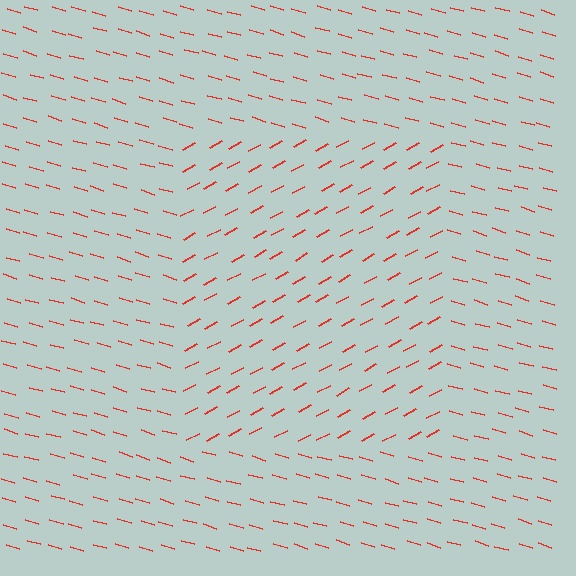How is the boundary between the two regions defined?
The boundary is defined purely by a change in line orientation (approximately 45 degrees difference). All lines are the same color and thickness.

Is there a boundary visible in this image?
Yes, there is a texture boundary formed by a change in line orientation.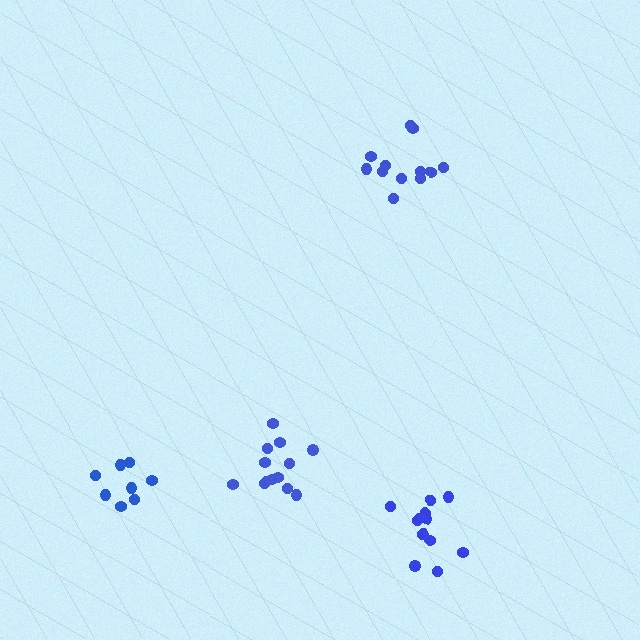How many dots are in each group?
Group 1: 13 dots, Group 2: 13 dots, Group 3: 12 dots, Group 4: 8 dots (46 total).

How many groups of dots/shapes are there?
There are 4 groups.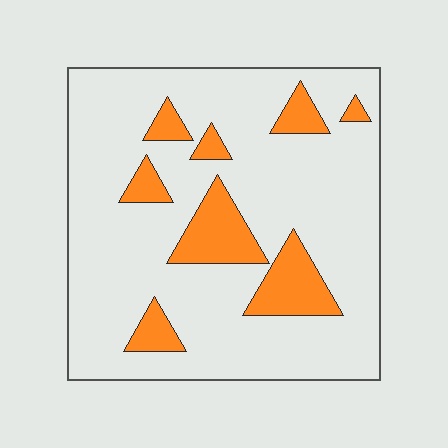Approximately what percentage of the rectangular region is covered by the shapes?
Approximately 15%.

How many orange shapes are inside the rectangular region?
8.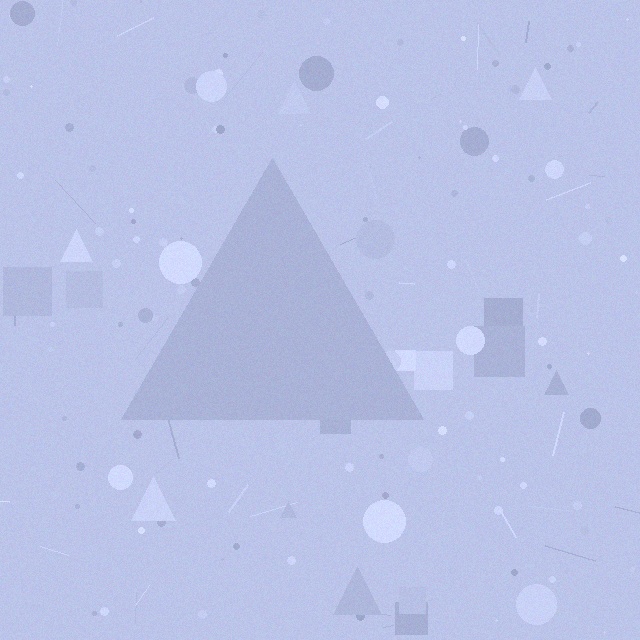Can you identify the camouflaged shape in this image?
The camouflaged shape is a triangle.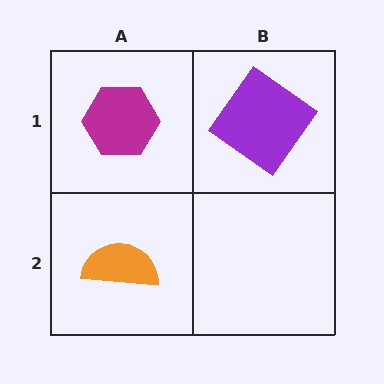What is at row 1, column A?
A magenta hexagon.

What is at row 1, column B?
A purple diamond.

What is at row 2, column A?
An orange semicircle.